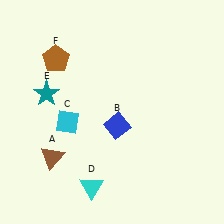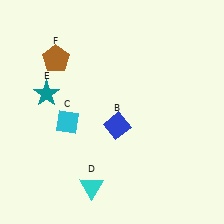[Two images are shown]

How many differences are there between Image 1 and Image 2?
There is 1 difference between the two images.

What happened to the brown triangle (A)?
The brown triangle (A) was removed in Image 2. It was in the bottom-left area of Image 1.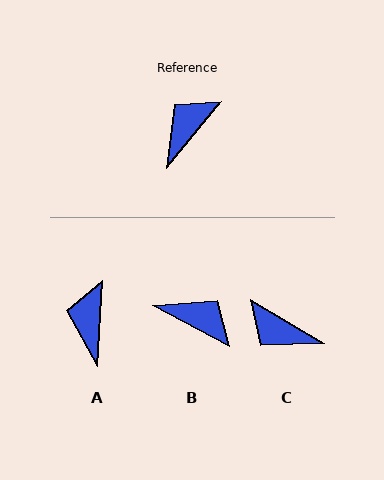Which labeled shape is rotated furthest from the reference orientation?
C, about 99 degrees away.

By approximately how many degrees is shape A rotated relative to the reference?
Approximately 36 degrees counter-clockwise.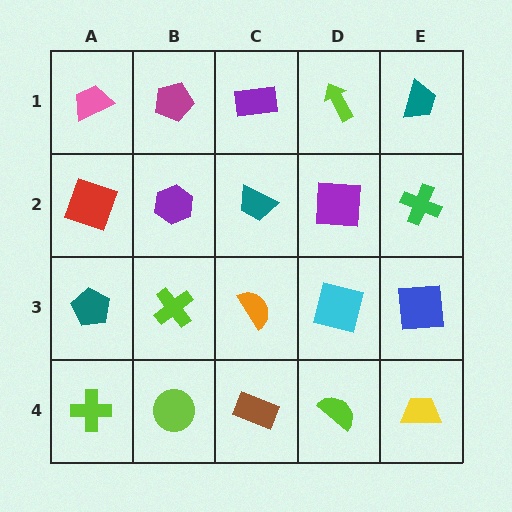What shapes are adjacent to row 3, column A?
A red square (row 2, column A), a lime cross (row 4, column A), a lime cross (row 3, column B).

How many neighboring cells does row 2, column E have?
3.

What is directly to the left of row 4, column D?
A brown rectangle.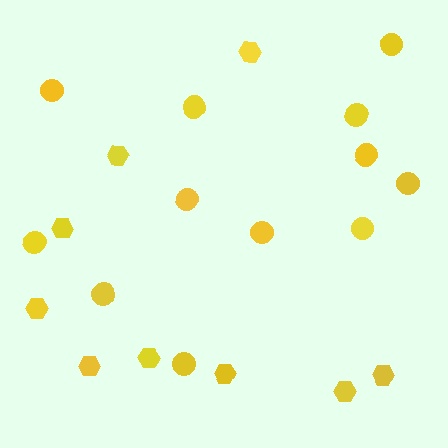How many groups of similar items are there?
There are 2 groups: one group of hexagons (9) and one group of circles (12).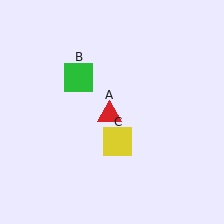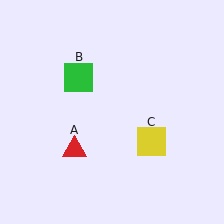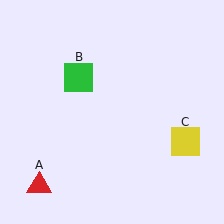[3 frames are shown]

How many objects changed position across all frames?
2 objects changed position: red triangle (object A), yellow square (object C).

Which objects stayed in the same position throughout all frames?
Green square (object B) remained stationary.